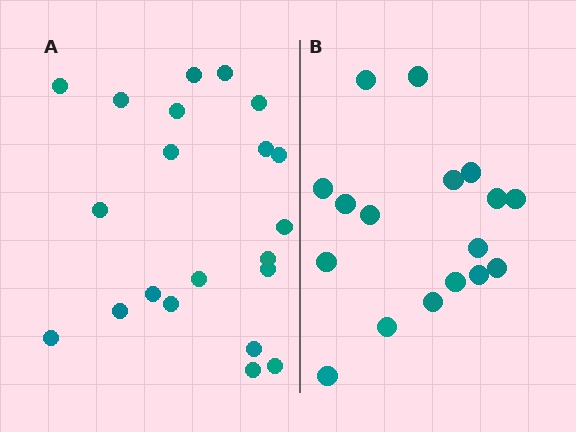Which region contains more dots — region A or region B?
Region A (the left region) has more dots.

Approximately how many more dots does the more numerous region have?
Region A has about 4 more dots than region B.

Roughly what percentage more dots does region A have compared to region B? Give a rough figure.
About 25% more.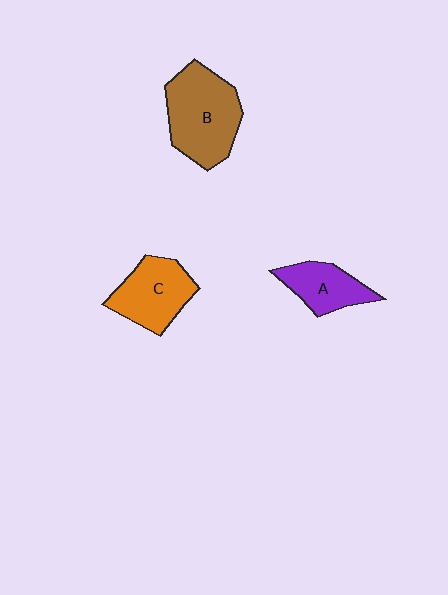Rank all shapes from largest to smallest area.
From largest to smallest: B (brown), C (orange), A (purple).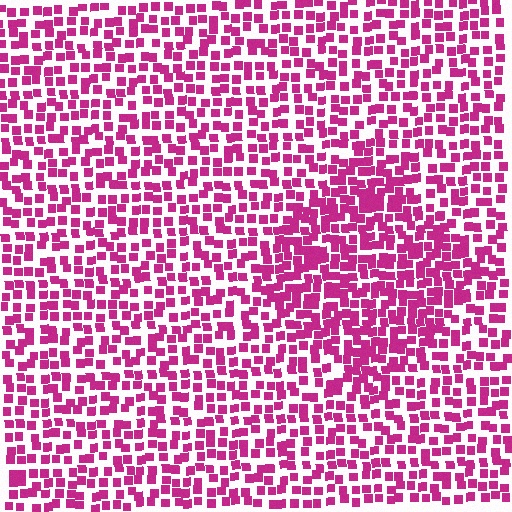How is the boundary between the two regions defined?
The boundary is defined by a change in element density (approximately 1.6x ratio). All elements are the same color, size, and shape.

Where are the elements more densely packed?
The elements are more densely packed inside the diamond boundary.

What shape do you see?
I see a diamond.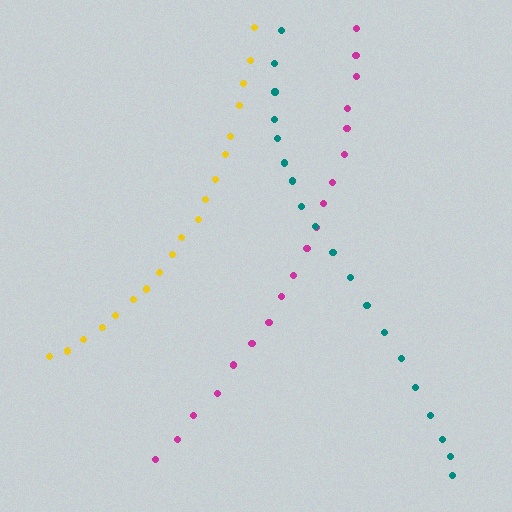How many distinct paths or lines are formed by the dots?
There are 3 distinct paths.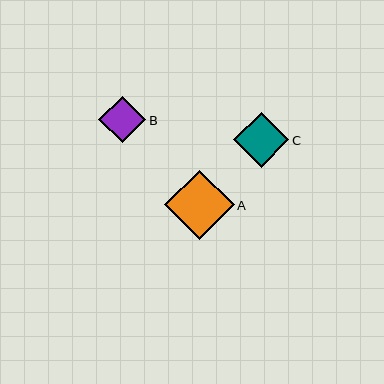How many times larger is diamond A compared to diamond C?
Diamond A is approximately 1.3 times the size of diamond C.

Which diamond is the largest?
Diamond A is the largest with a size of approximately 69 pixels.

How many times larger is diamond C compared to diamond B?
Diamond C is approximately 1.2 times the size of diamond B.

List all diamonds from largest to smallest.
From largest to smallest: A, C, B.